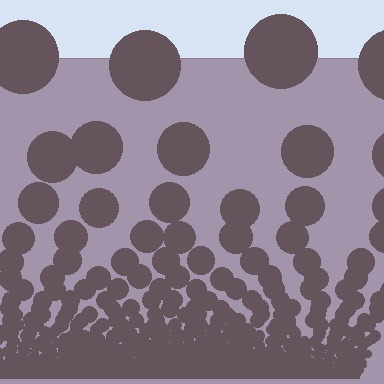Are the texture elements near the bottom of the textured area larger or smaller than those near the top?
Smaller. The gradient is inverted — elements near the bottom are smaller and denser.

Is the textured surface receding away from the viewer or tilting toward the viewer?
The surface appears to tilt toward the viewer. Texture elements get larger and sparser toward the top.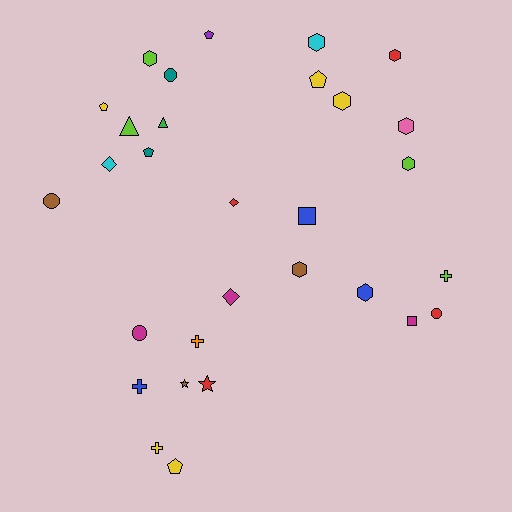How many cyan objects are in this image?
There are 2 cyan objects.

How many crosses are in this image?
There are 4 crosses.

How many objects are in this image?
There are 30 objects.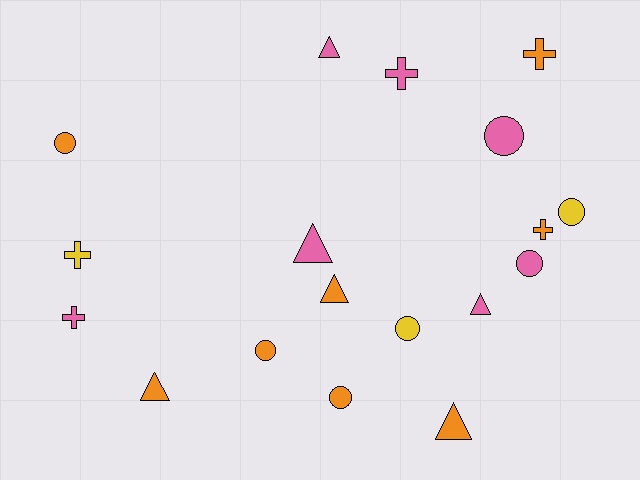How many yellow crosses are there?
There is 1 yellow cross.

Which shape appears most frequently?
Circle, with 7 objects.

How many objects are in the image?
There are 18 objects.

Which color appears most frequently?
Orange, with 8 objects.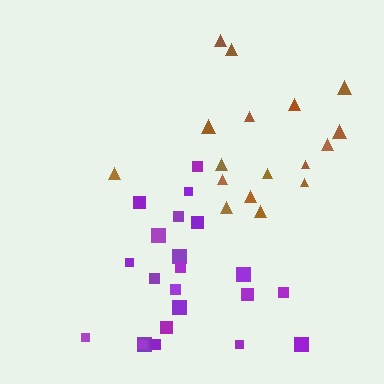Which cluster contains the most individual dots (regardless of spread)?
Purple (22).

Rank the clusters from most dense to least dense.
purple, brown.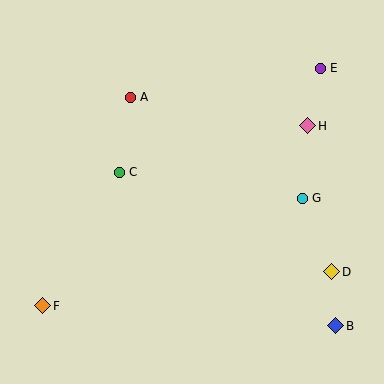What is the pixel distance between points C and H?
The distance between C and H is 194 pixels.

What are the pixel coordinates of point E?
Point E is at (320, 68).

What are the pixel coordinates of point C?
Point C is at (119, 172).